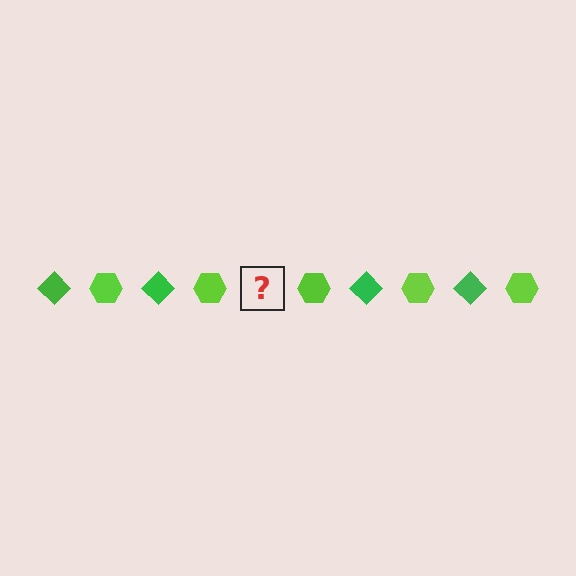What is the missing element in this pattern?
The missing element is a green diamond.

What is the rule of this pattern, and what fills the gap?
The rule is that the pattern alternates between green diamond and lime hexagon. The gap should be filled with a green diamond.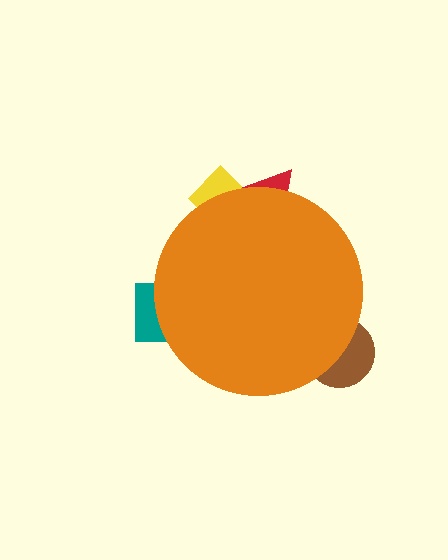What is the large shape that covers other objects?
An orange circle.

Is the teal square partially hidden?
Yes, the teal square is partially hidden behind the orange circle.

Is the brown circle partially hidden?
Yes, the brown circle is partially hidden behind the orange circle.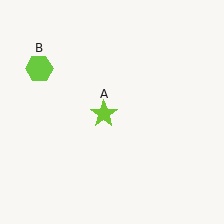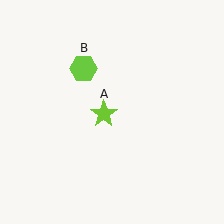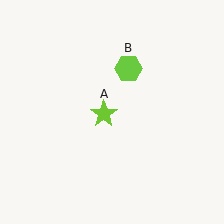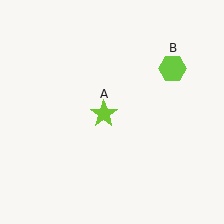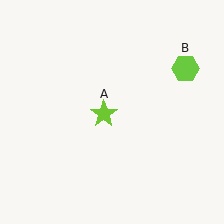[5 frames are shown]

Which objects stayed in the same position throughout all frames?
Lime star (object A) remained stationary.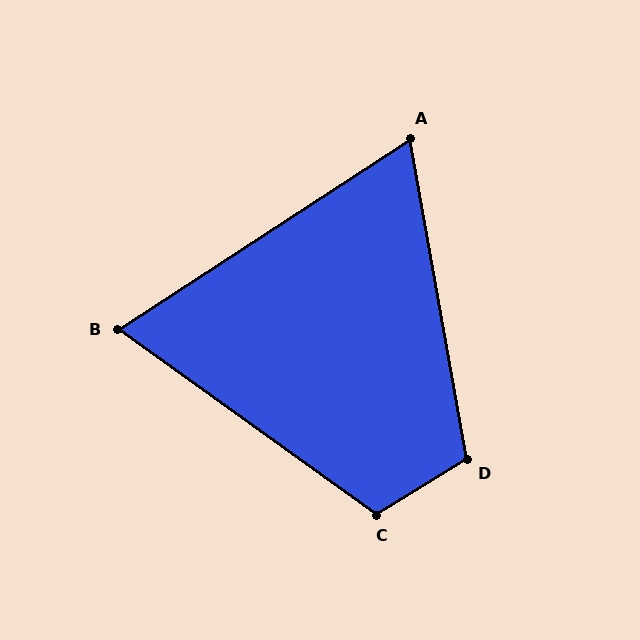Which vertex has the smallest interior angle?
A, at approximately 67 degrees.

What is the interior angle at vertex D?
Approximately 111 degrees (obtuse).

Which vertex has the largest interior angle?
C, at approximately 113 degrees.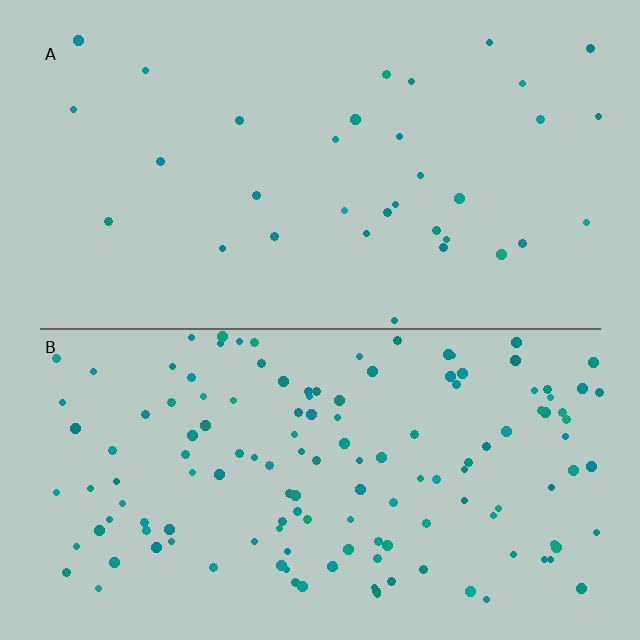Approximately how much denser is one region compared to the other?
Approximately 4.1× — region B over region A.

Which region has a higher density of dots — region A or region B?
B (the bottom).